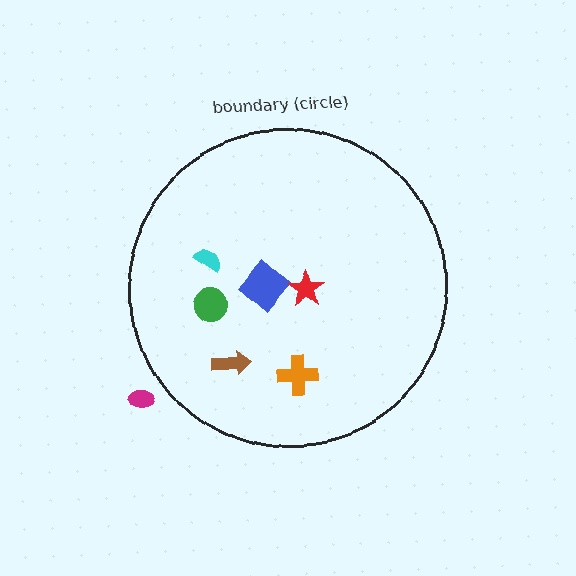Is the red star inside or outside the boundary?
Inside.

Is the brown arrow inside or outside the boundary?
Inside.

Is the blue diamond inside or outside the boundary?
Inside.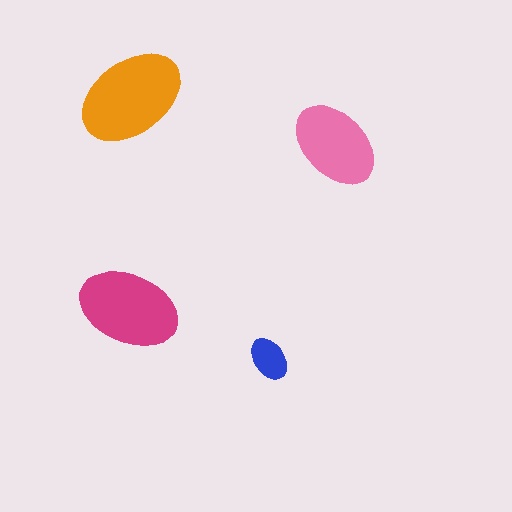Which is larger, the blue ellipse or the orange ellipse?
The orange one.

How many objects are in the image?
There are 4 objects in the image.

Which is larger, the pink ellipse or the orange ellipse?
The orange one.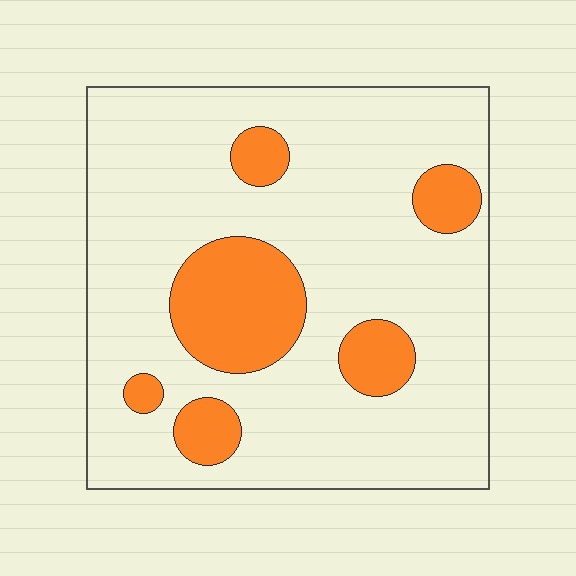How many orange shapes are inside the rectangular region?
6.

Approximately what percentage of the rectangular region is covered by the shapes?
Approximately 20%.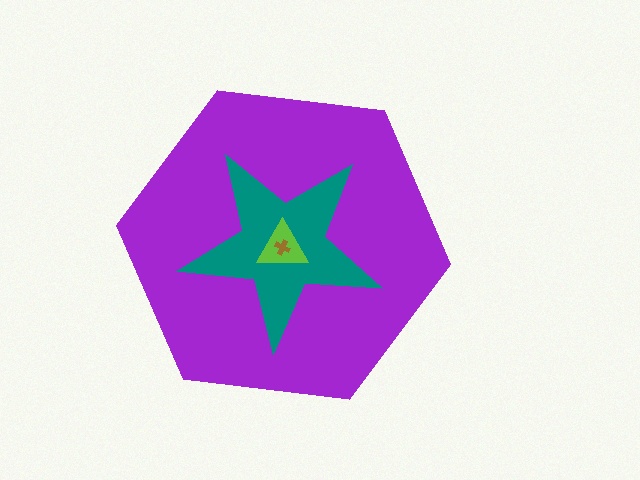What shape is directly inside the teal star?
The lime triangle.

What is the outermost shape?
The purple hexagon.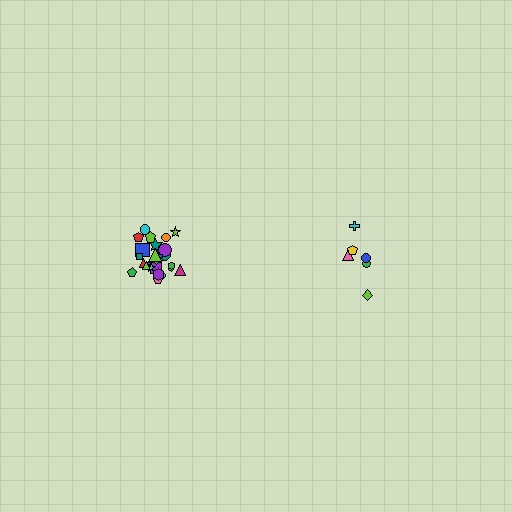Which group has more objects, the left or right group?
The left group.